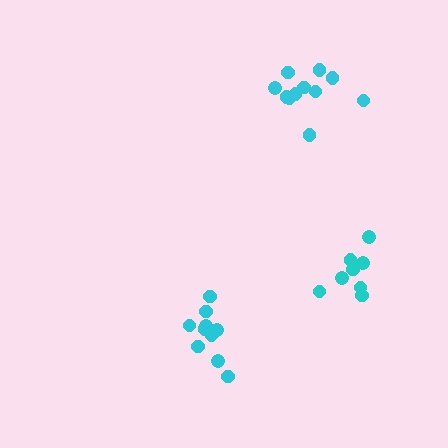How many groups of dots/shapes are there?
There are 3 groups.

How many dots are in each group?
Group 1: 11 dots, Group 2: 11 dots, Group 3: 8 dots (30 total).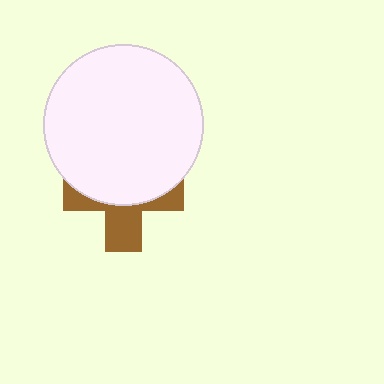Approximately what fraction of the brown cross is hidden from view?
Roughly 59% of the brown cross is hidden behind the white circle.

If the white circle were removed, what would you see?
You would see the complete brown cross.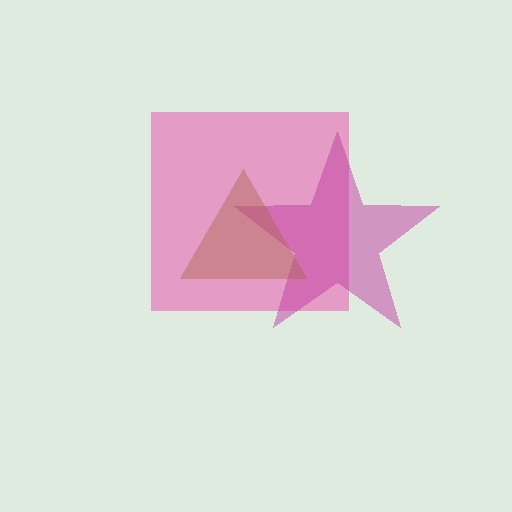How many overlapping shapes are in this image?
There are 3 overlapping shapes in the image.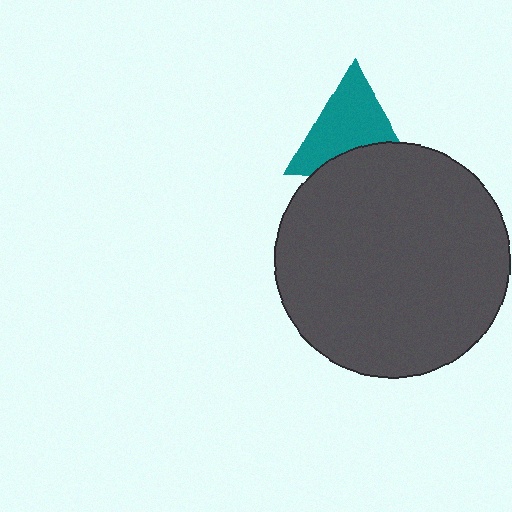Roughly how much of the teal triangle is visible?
Most of it is visible (roughly 67%).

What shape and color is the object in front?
The object in front is a dark gray circle.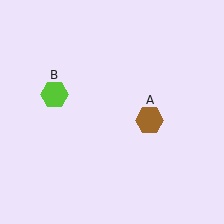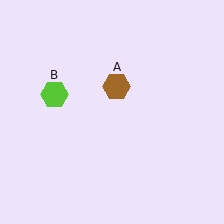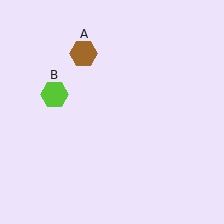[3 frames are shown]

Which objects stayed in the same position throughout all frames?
Lime hexagon (object B) remained stationary.